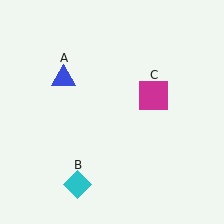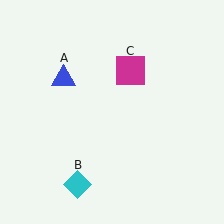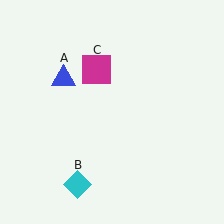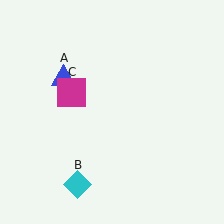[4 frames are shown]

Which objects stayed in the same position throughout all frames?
Blue triangle (object A) and cyan diamond (object B) remained stationary.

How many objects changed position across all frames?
1 object changed position: magenta square (object C).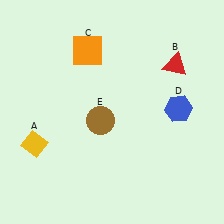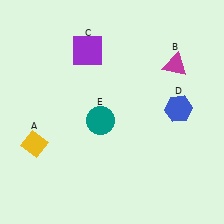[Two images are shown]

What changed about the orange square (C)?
In Image 1, C is orange. In Image 2, it changed to purple.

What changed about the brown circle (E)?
In Image 1, E is brown. In Image 2, it changed to teal.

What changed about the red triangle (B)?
In Image 1, B is red. In Image 2, it changed to magenta.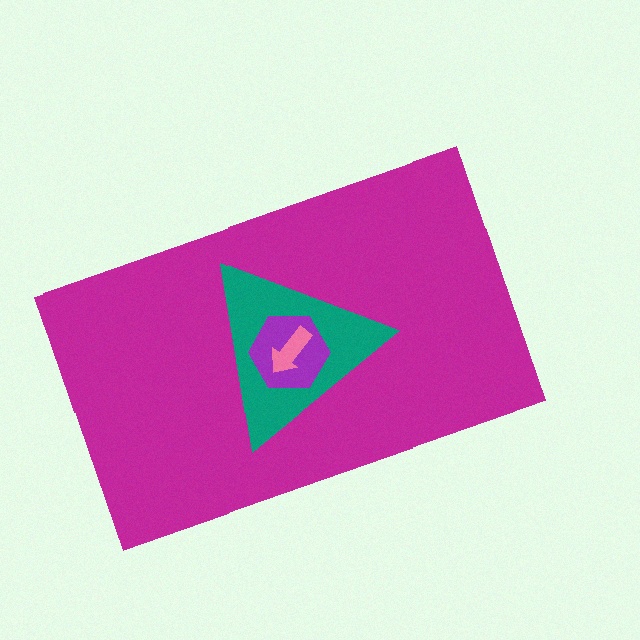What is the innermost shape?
The pink arrow.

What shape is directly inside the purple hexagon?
The pink arrow.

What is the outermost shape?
The magenta rectangle.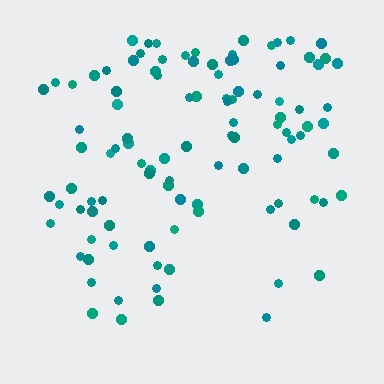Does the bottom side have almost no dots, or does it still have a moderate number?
Still a moderate number, just noticeably fewer than the top.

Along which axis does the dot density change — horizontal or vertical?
Vertical.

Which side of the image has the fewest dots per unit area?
The bottom.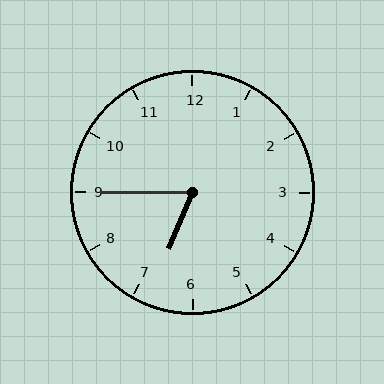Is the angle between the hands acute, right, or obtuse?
It is acute.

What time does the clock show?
6:45.